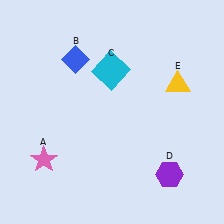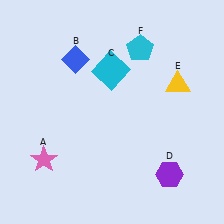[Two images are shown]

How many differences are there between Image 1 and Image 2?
There is 1 difference between the two images.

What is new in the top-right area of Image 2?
A cyan pentagon (F) was added in the top-right area of Image 2.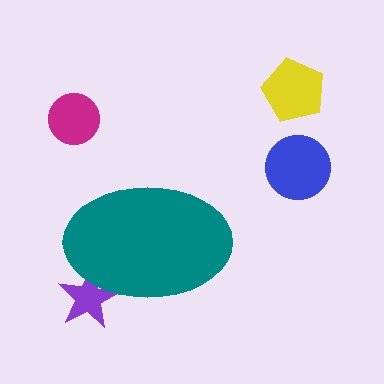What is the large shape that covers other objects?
A teal ellipse.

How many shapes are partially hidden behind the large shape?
1 shape is partially hidden.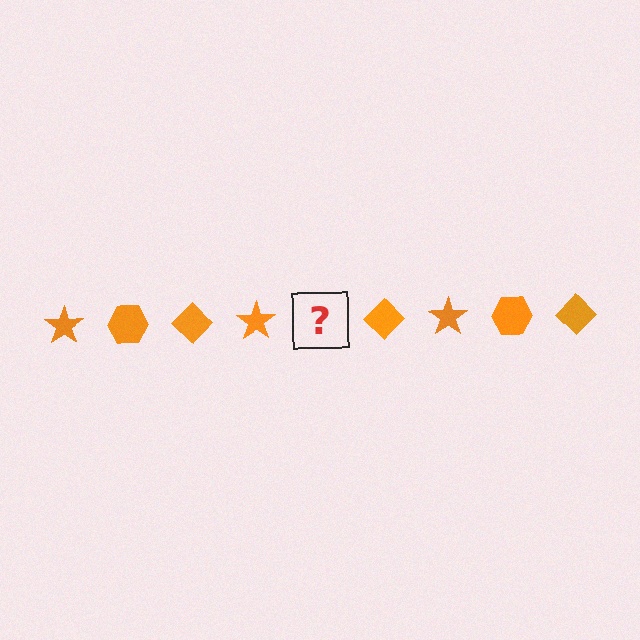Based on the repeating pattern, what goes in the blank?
The blank should be an orange hexagon.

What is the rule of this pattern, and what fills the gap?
The rule is that the pattern cycles through star, hexagon, diamond shapes in orange. The gap should be filled with an orange hexagon.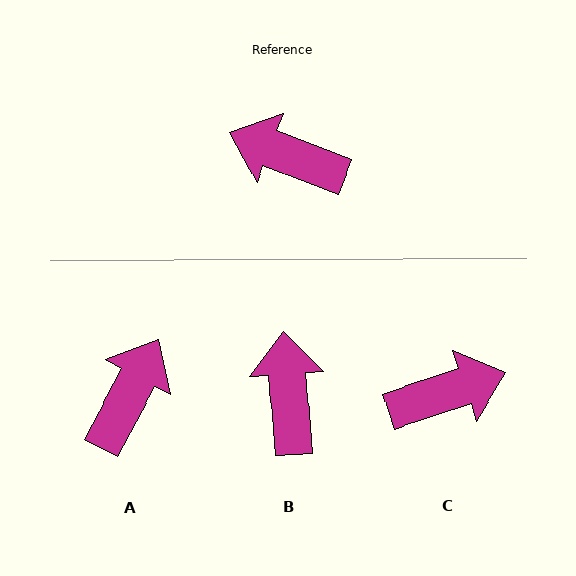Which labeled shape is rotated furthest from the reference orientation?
C, about 140 degrees away.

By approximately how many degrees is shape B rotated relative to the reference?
Approximately 65 degrees clockwise.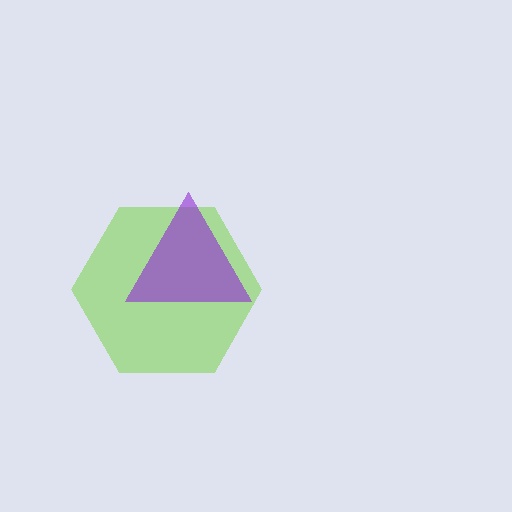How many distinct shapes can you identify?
There are 2 distinct shapes: a lime hexagon, a purple triangle.